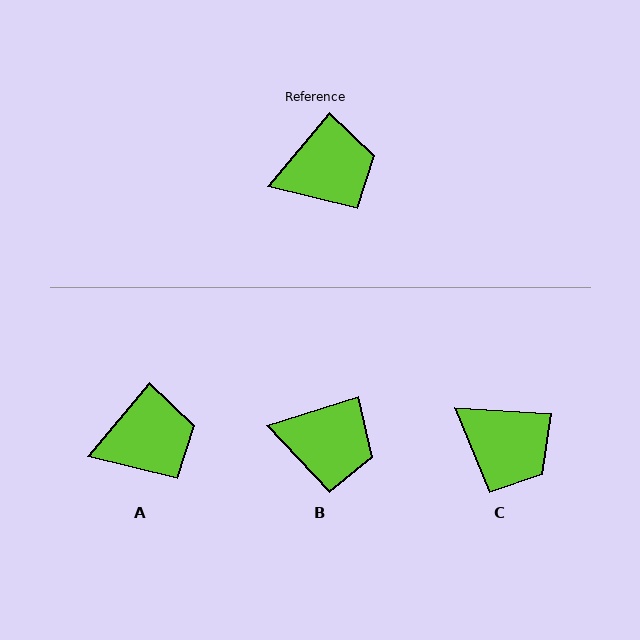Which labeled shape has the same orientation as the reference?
A.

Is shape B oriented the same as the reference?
No, it is off by about 33 degrees.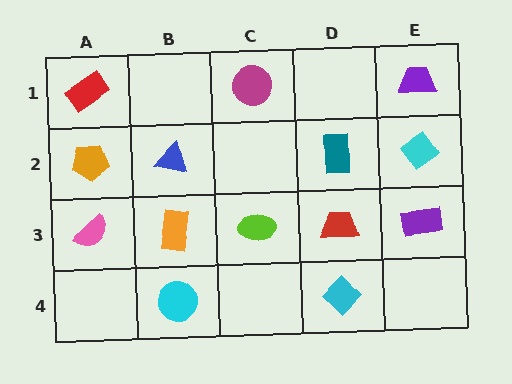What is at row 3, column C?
A lime ellipse.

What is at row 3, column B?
An orange rectangle.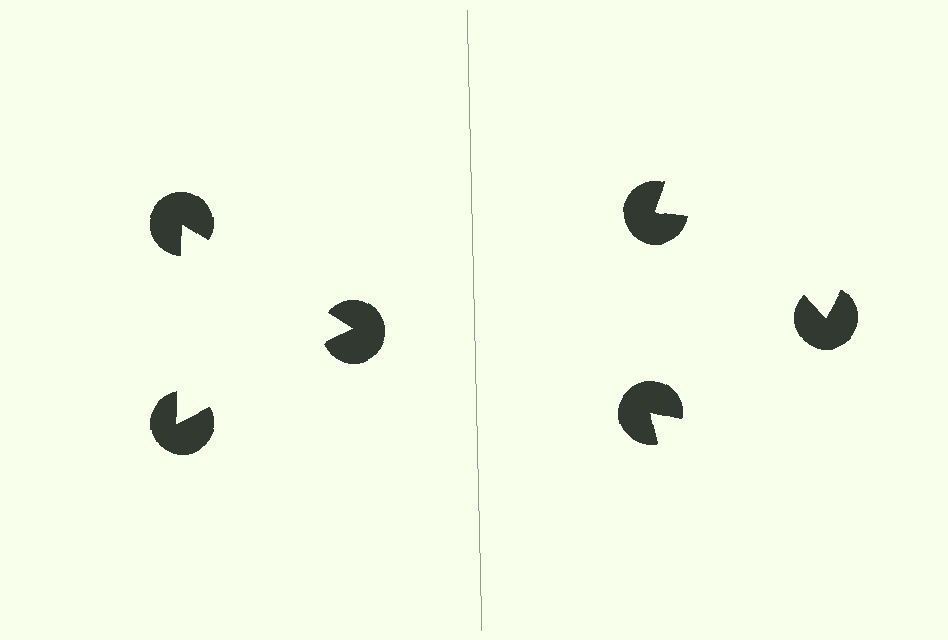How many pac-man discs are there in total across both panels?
6 — 3 on each side.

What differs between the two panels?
The pac-man discs are positioned identically on both sides; only the wedge orientations differ. On the left they align to a triangle; on the right they are misaligned.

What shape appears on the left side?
An illusory triangle.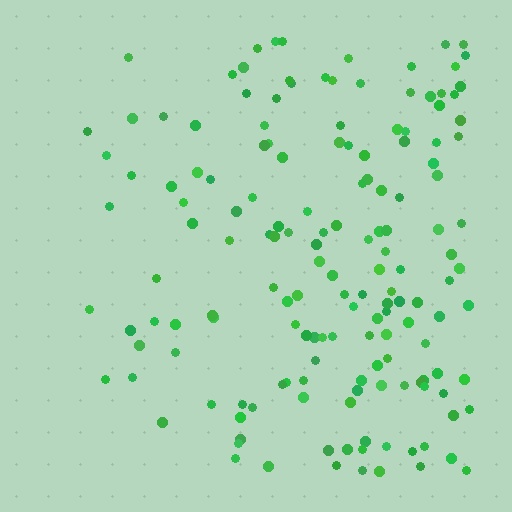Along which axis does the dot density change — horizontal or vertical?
Horizontal.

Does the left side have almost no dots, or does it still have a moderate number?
Still a moderate number, just noticeably fewer than the right.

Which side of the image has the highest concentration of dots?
The right.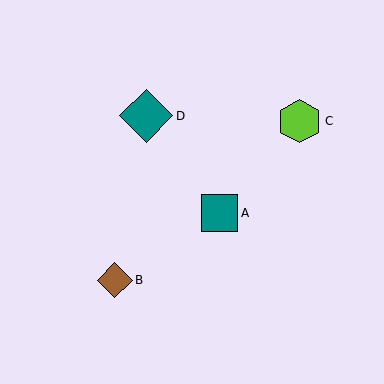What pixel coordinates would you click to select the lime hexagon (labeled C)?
Click at (300, 121) to select the lime hexagon C.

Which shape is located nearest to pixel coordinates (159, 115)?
The teal diamond (labeled D) at (146, 116) is nearest to that location.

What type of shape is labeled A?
Shape A is a teal square.